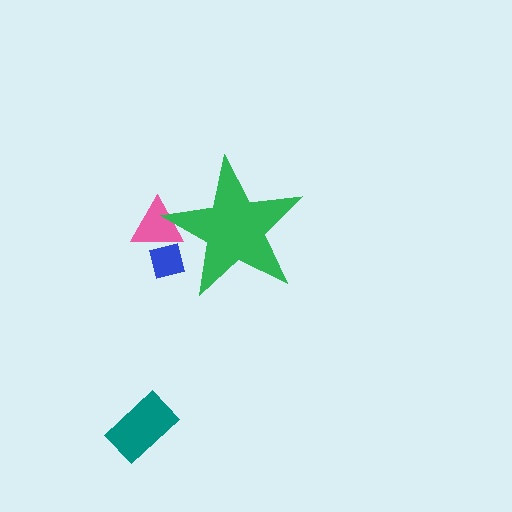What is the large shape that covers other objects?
A green star.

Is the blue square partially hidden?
Yes, the blue square is partially hidden behind the green star.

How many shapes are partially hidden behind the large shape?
2 shapes are partially hidden.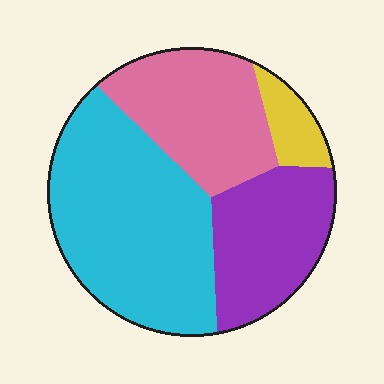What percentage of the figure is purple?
Purple takes up less than a quarter of the figure.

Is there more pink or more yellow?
Pink.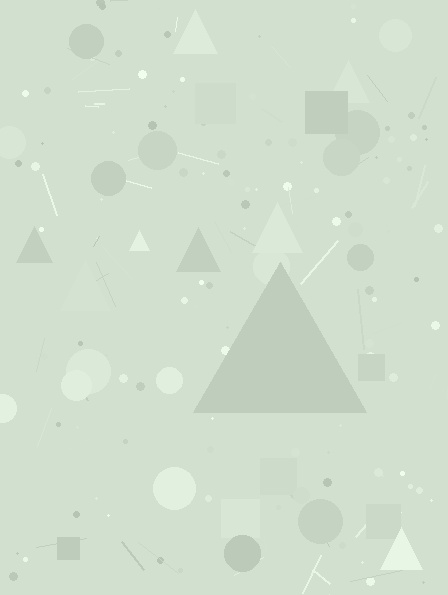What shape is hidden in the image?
A triangle is hidden in the image.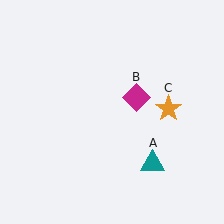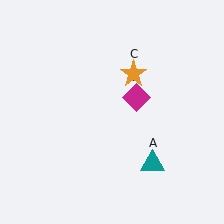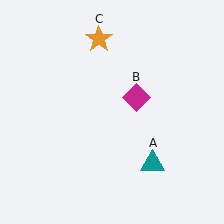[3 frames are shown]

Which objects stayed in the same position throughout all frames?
Teal triangle (object A) and magenta diamond (object B) remained stationary.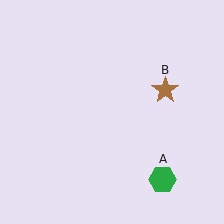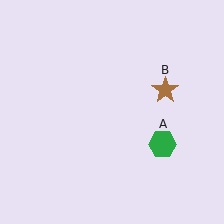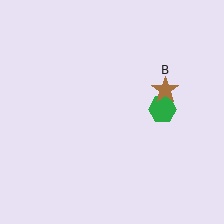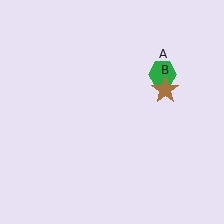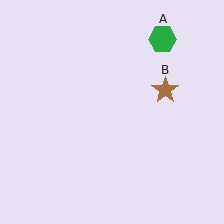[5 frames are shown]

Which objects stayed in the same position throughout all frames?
Brown star (object B) remained stationary.